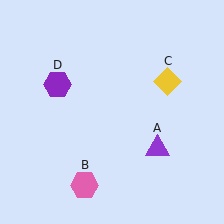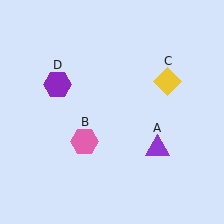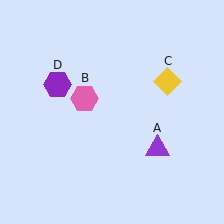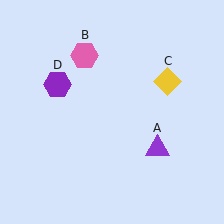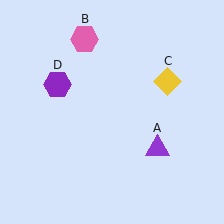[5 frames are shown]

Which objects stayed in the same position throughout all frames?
Purple triangle (object A) and yellow diamond (object C) and purple hexagon (object D) remained stationary.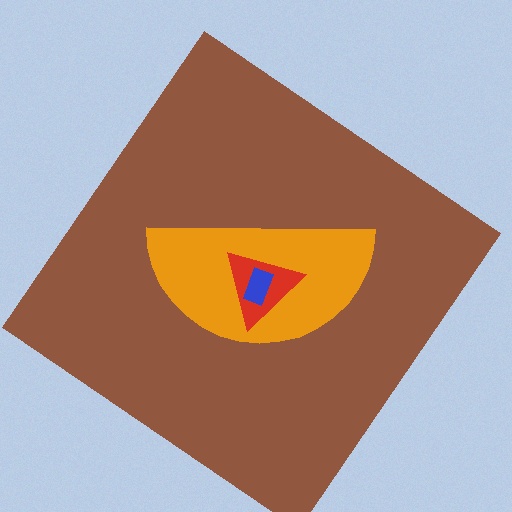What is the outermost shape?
The brown diamond.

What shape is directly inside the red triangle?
The blue rectangle.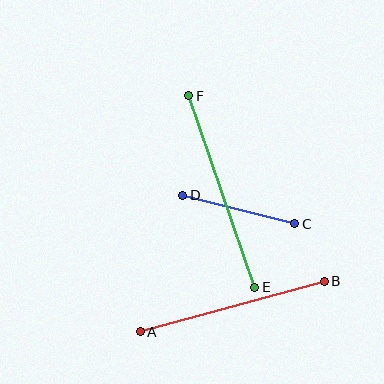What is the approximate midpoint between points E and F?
The midpoint is at approximately (222, 191) pixels.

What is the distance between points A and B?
The distance is approximately 191 pixels.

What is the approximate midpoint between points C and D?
The midpoint is at approximately (239, 210) pixels.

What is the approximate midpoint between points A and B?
The midpoint is at approximately (232, 307) pixels.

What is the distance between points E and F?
The distance is approximately 202 pixels.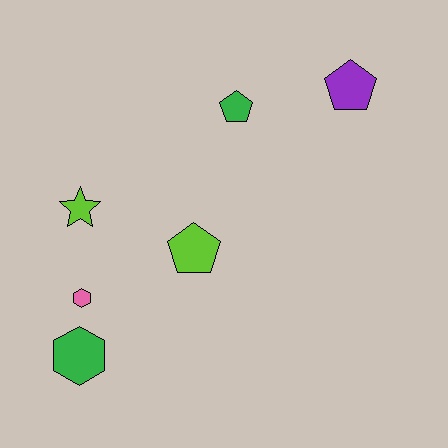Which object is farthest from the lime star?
The purple pentagon is farthest from the lime star.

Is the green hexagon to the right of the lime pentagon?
No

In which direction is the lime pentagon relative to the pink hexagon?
The lime pentagon is to the right of the pink hexagon.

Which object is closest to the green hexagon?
The pink hexagon is closest to the green hexagon.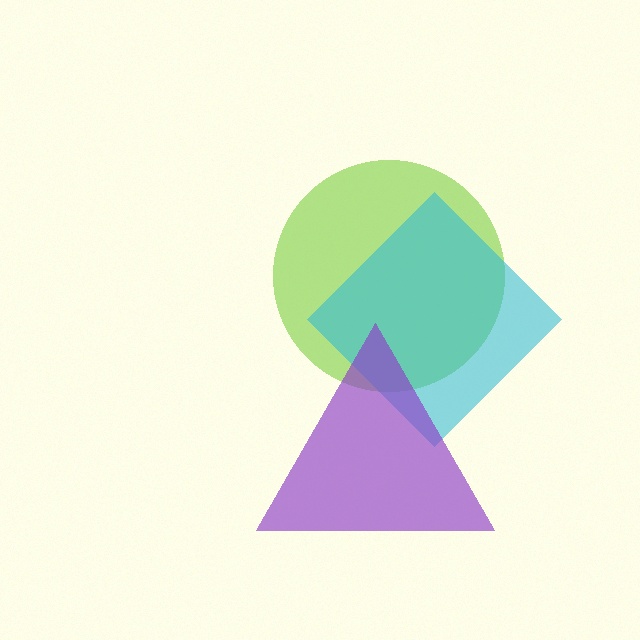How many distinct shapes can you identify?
There are 3 distinct shapes: a lime circle, a cyan diamond, a purple triangle.